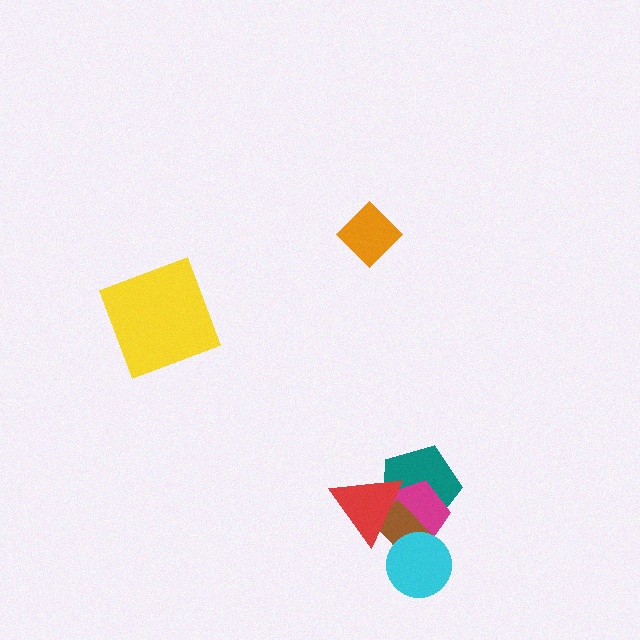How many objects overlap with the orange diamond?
0 objects overlap with the orange diamond.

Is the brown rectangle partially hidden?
Yes, it is partially covered by another shape.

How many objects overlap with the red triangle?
3 objects overlap with the red triangle.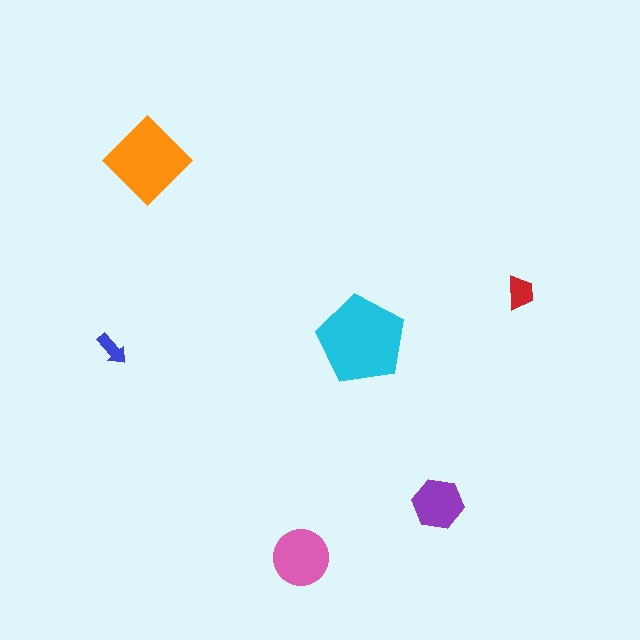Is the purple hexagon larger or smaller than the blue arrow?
Larger.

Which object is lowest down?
The pink circle is bottommost.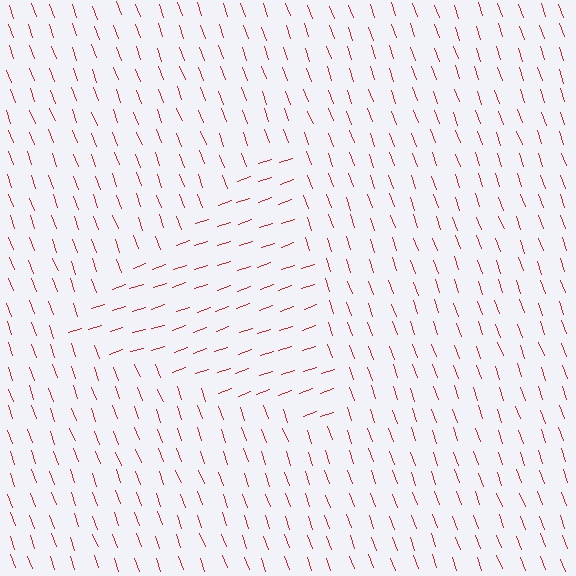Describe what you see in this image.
The image is filled with small red line segments. A triangle region in the image has lines oriented differently from the surrounding lines, creating a visible texture boundary.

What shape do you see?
I see a triangle.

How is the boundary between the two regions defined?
The boundary is defined purely by a change in line orientation (approximately 89 degrees difference). All lines are the same color and thickness.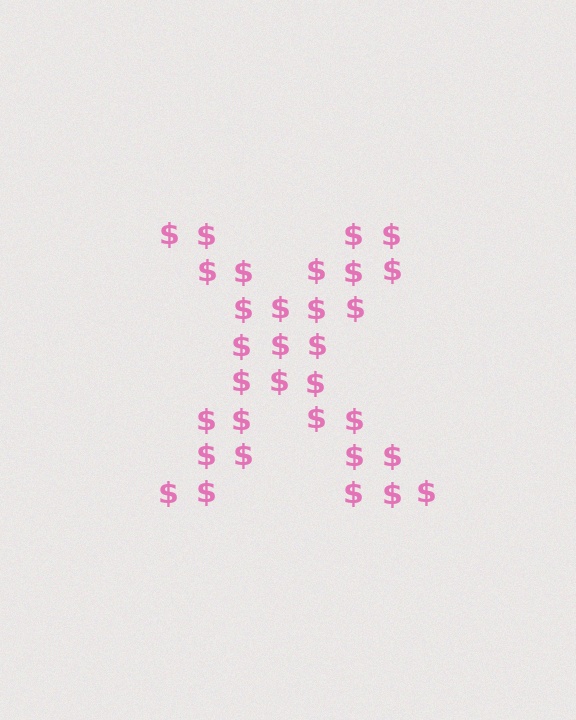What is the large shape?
The large shape is the letter X.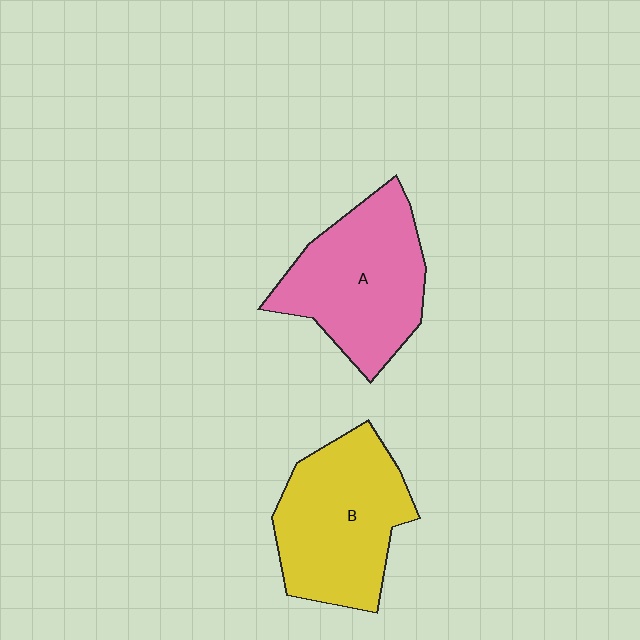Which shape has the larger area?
Shape B (yellow).